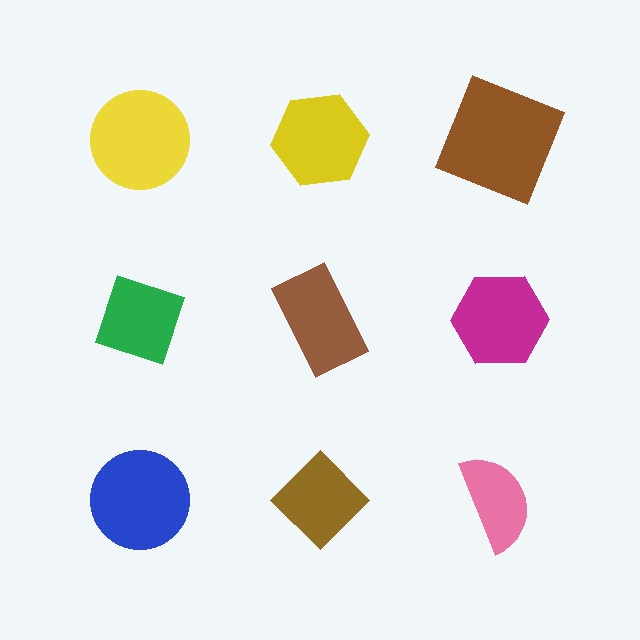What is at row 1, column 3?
A brown square.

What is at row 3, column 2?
A brown diamond.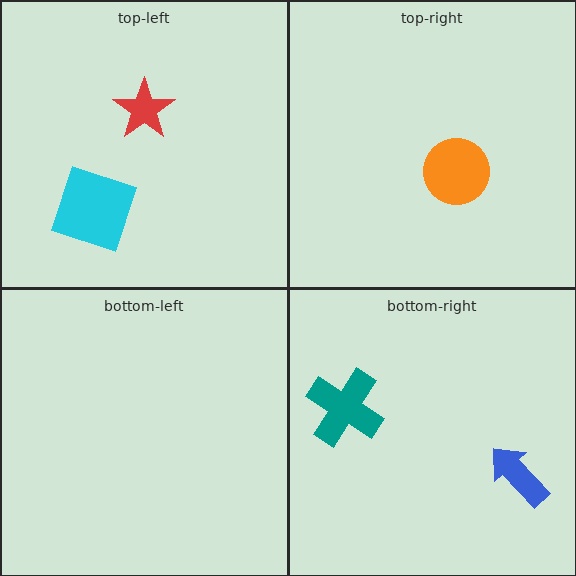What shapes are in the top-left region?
The cyan diamond, the red star.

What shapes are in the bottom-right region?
The blue arrow, the teal cross.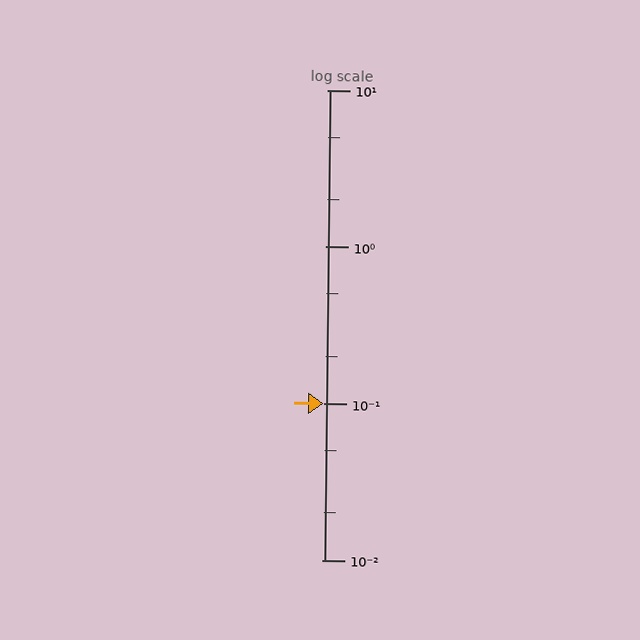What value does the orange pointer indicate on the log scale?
The pointer indicates approximately 0.1.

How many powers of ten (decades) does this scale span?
The scale spans 3 decades, from 0.01 to 10.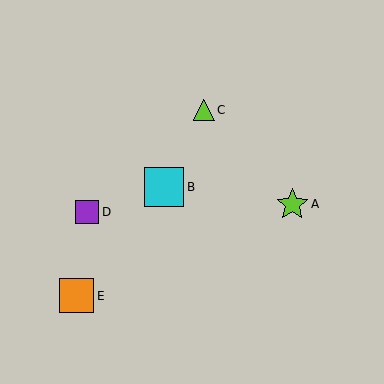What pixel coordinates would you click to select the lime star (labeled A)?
Click at (292, 204) to select the lime star A.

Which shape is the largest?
The cyan square (labeled B) is the largest.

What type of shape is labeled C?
Shape C is a lime triangle.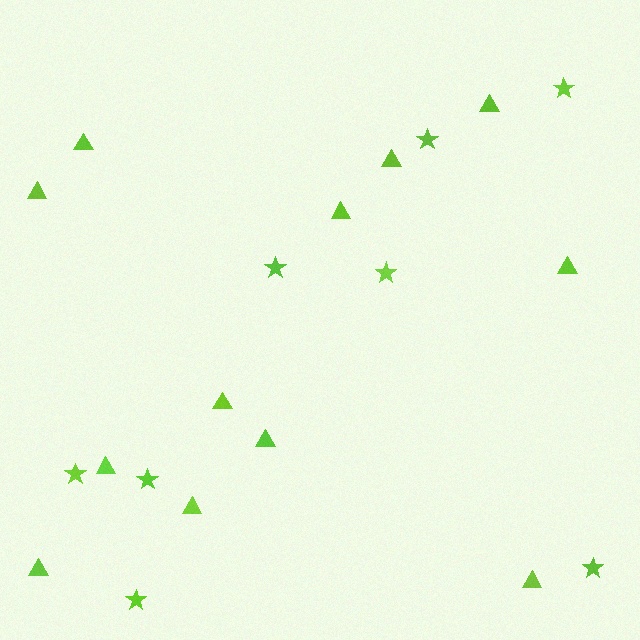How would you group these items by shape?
There are 2 groups: one group of stars (8) and one group of triangles (12).